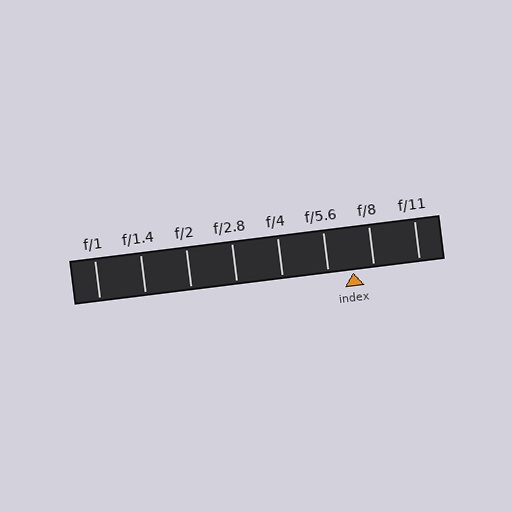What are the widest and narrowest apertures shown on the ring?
The widest aperture shown is f/1 and the narrowest is f/11.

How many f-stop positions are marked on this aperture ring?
There are 8 f-stop positions marked.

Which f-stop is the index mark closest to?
The index mark is closest to f/8.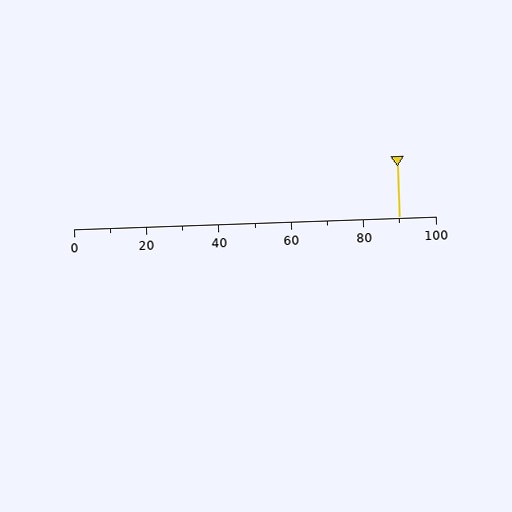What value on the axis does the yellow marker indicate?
The marker indicates approximately 90.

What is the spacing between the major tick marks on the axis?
The major ticks are spaced 20 apart.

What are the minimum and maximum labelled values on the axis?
The axis runs from 0 to 100.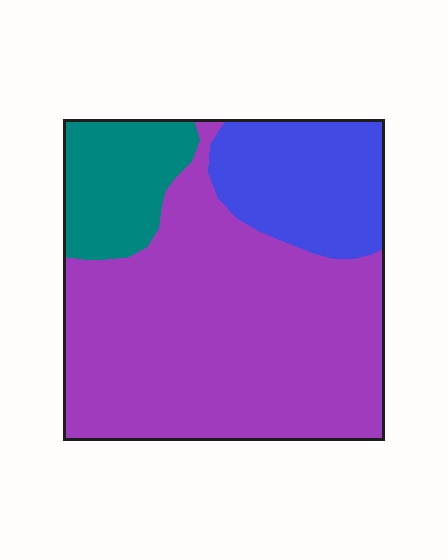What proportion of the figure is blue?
Blue covers around 20% of the figure.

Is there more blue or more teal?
Blue.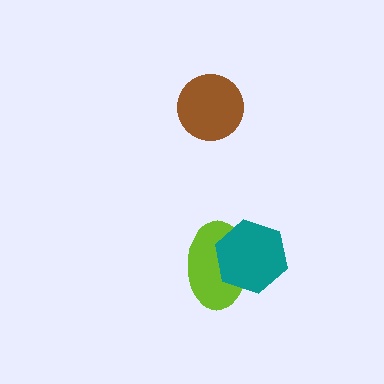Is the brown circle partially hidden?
No, no other shape covers it.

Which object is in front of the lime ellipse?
The teal hexagon is in front of the lime ellipse.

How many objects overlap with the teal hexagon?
1 object overlaps with the teal hexagon.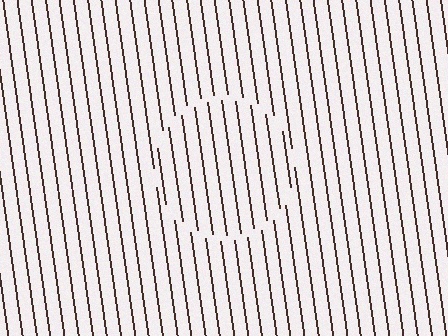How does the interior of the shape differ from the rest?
The interior of the shape contains the same grating, shifted by half a period — the contour is defined by the phase discontinuity where line-ends from the inner and outer gratings abut.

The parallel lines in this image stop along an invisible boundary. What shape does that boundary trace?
An illusory circle. The interior of the shape contains the same grating, shifted by half a period — the contour is defined by the phase discontinuity where line-ends from the inner and outer gratings abut.